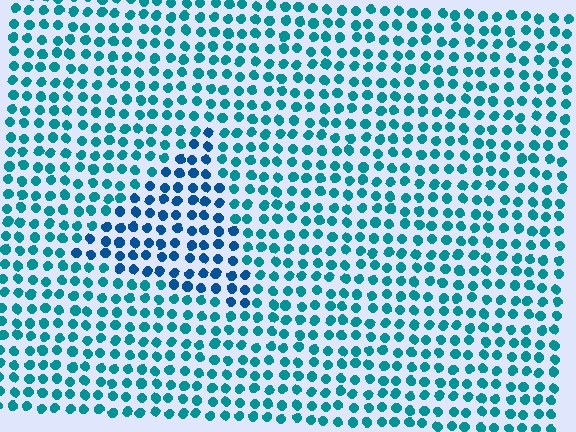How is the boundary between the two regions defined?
The boundary is defined purely by a slight shift in hue (about 27 degrees). Spacing, size, and orientation are identical on both sides.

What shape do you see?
I see a triangle.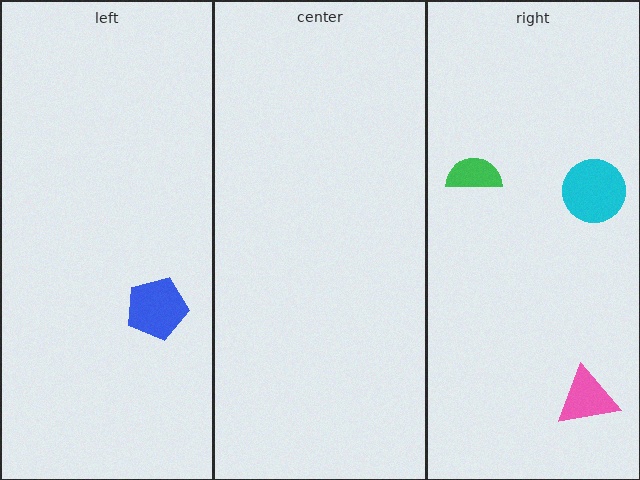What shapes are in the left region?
The blue pentagon.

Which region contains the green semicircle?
The right region.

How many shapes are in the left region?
1.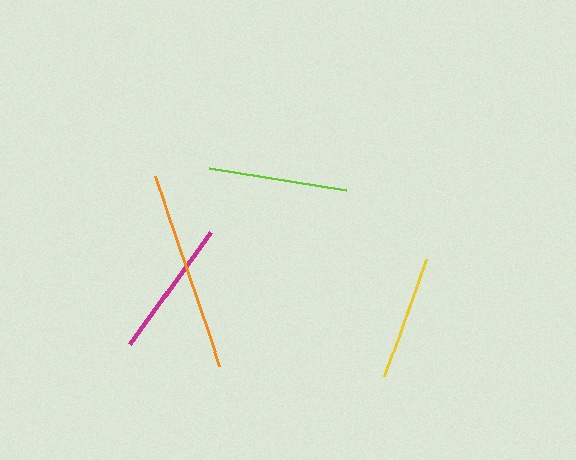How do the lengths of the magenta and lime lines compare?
The magenta and lime lines are approximately the same length.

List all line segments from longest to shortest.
From longest to shortest: orange, magenta, lime, yellow.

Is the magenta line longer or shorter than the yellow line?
The magenta line is longer than the yellow line.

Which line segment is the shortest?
The yellow line is the shortest at approximately 125 pixels.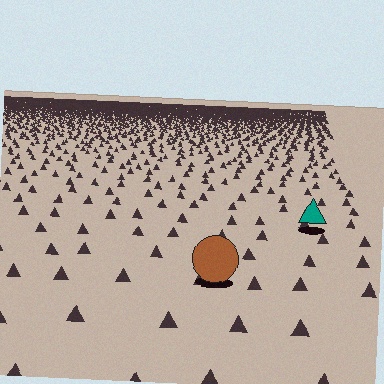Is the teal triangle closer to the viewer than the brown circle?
No. The brown circle is closer — you can tell from the texture gradient: the ground texture is coarser near it.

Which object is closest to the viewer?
The brown circle is closest. The texture marks near it are larger and more spread out.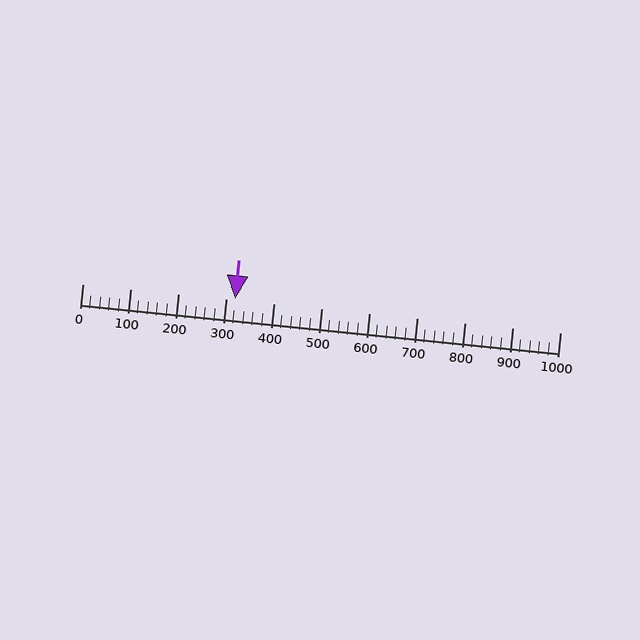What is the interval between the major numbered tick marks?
The major tick marks are spaced 100 units apart.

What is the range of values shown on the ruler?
The ruler shows values from 0 to 1000.